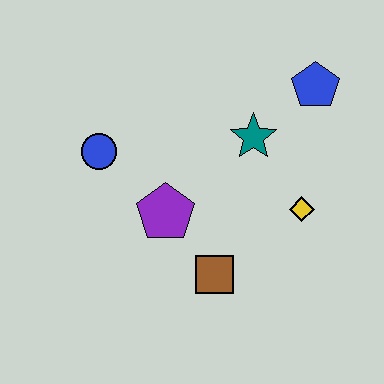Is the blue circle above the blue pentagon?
No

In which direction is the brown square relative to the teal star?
The brown square is below the teal star.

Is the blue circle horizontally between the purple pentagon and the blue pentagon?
No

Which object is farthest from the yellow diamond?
The blue circle is farthest from the yellow diamond.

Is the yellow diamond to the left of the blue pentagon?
Yes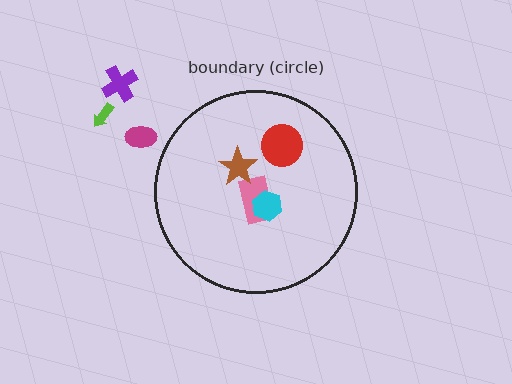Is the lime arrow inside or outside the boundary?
Outside.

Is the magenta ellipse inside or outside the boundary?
Outside.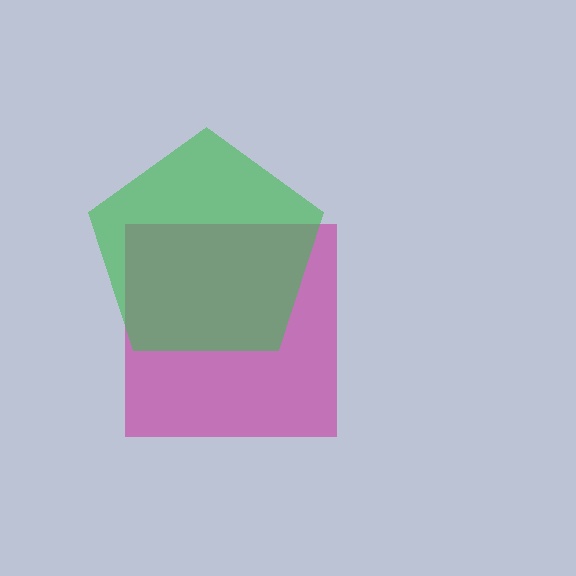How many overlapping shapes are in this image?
There are 2 overlapping shapes in the image.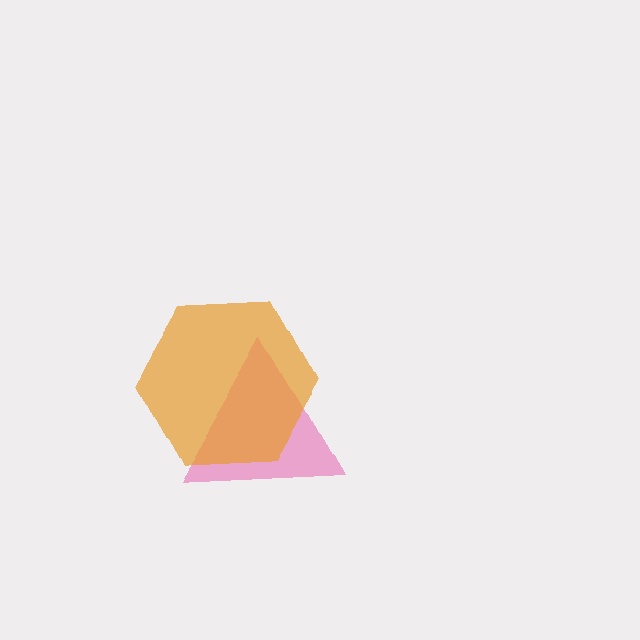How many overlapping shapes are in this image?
There are 2 overlapping shapes in the image.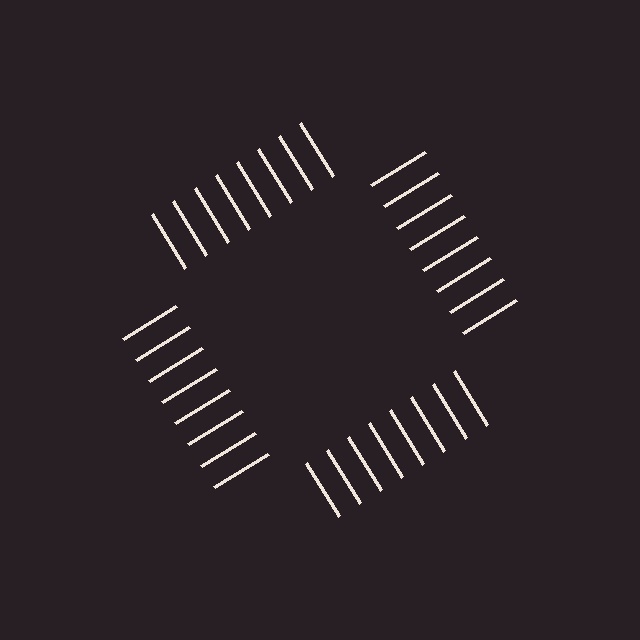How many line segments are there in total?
32 — 8 along each of the 4 edges.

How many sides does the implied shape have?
4 sides — the line-ends trace a square.